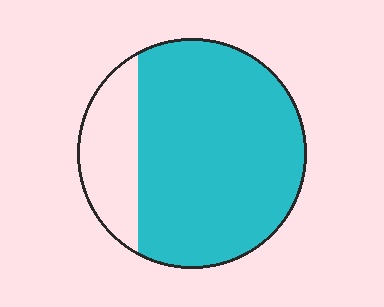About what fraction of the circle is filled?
About four fifths (4/5).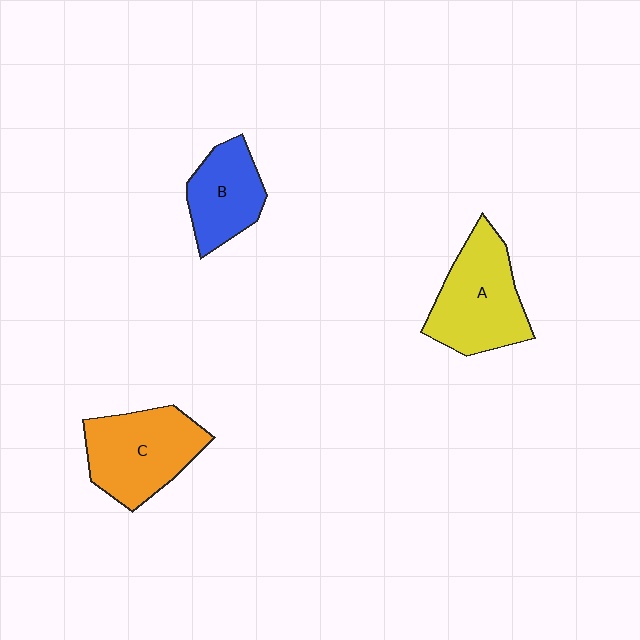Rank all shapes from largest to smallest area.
From largest to smallest: A (yellow), C (orange), B (blue).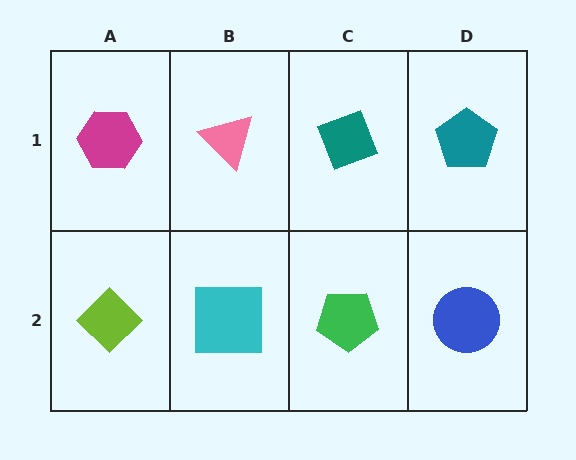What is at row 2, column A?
A lime diamond.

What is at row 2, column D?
A blue circle.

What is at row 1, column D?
A teal pentagon.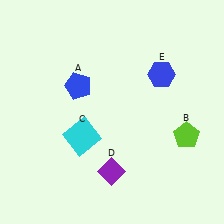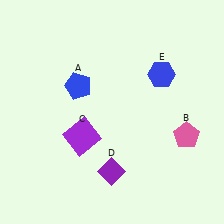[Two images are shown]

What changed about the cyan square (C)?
In Image 1, C is cyan. In Image 2, it changed to purple.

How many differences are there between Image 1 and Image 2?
There are 2 differences between the two images.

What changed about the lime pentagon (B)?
In Image 1, B is lime. In Image 2, it changed to pink.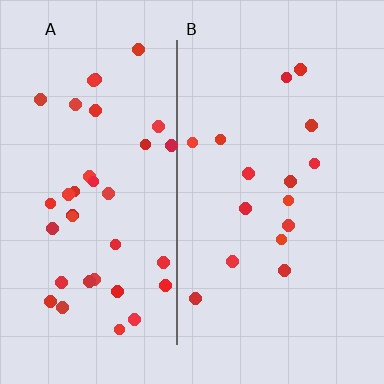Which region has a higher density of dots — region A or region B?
A (the left).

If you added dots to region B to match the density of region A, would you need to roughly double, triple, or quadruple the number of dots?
Approximately double.